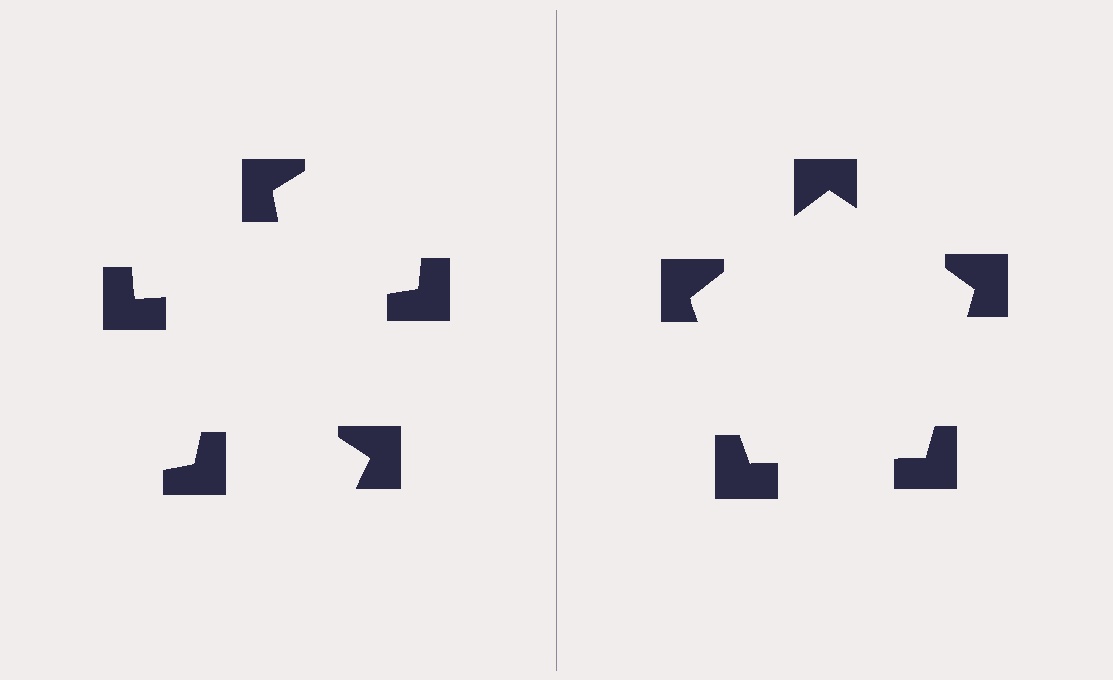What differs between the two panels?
The notched squares are positioned identically on both sides; only the wedge orientations differ. On the right they align to a pentagon; on the left they are misaligned.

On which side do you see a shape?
An illusory pentagon appears on the right side. On the left side the wedge cuts are rotated, so no coherent shape forms.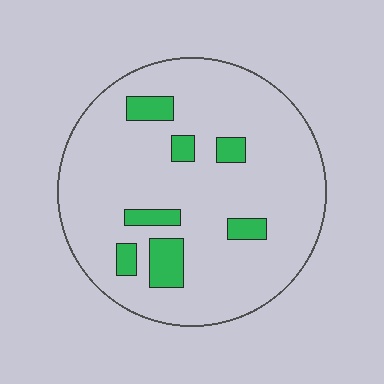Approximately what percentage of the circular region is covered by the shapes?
Approximately 10%.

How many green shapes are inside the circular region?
7.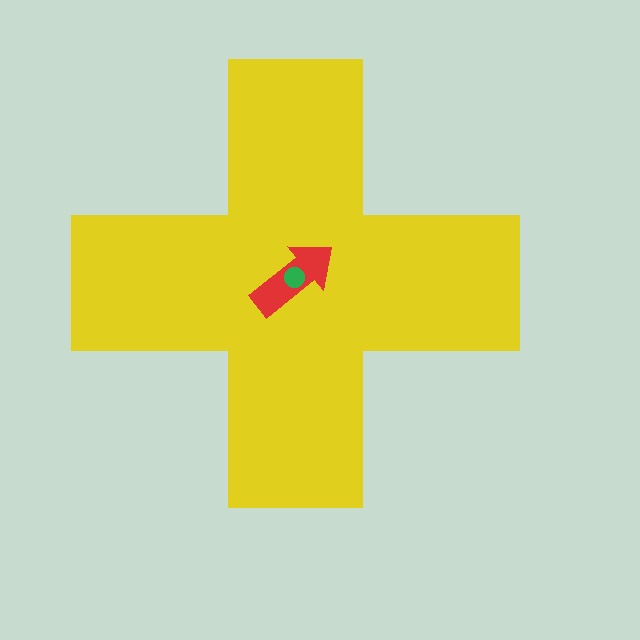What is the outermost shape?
The yellow cross.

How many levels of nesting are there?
3.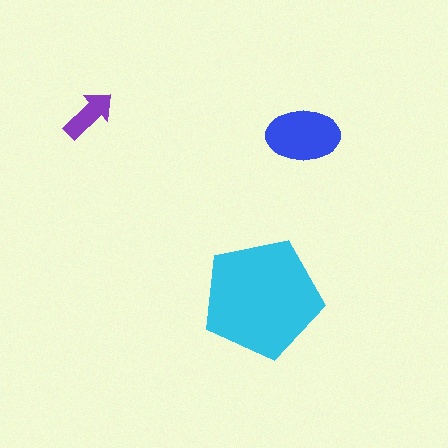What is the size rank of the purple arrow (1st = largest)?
3rd.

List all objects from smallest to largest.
The purple arrow, the blue ellipse, the cyan pentagon.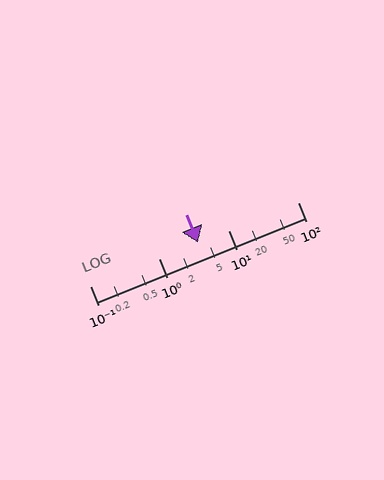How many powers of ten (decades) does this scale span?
The scale spans 3 decades, from 0.1 to 100.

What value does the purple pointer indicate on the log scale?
The pointer indicates approximately 3.6.